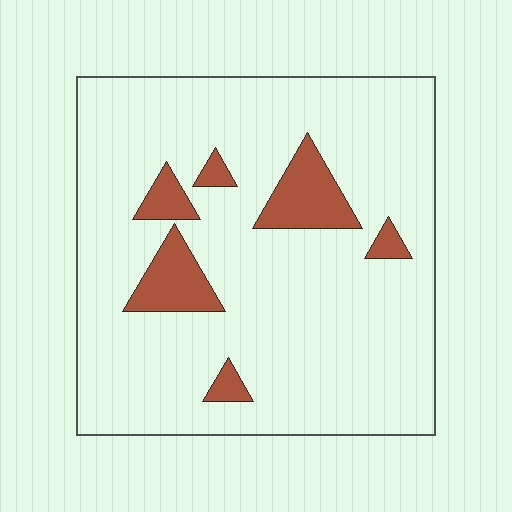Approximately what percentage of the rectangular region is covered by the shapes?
Approximately 10%.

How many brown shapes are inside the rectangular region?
6.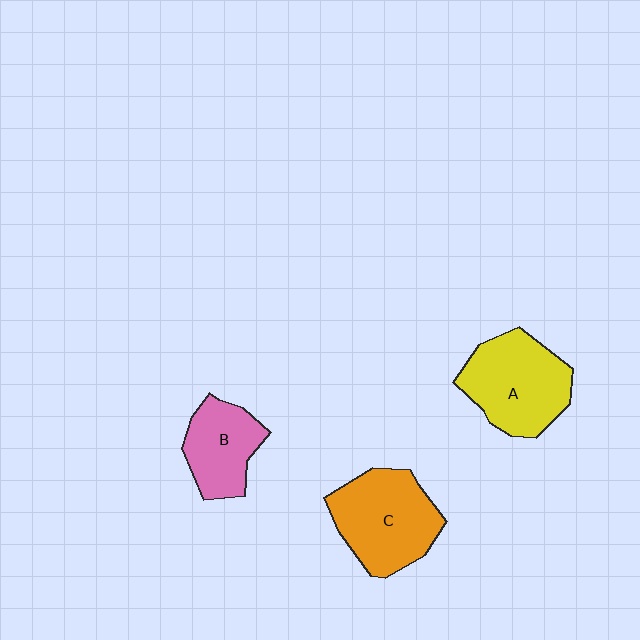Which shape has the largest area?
Shape C (orange).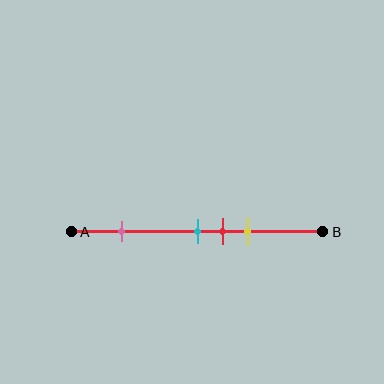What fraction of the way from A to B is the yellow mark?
The yellow mark is approximately 70% (0.7) of the way from A to B.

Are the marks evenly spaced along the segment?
No, the marks are not evenly spaced.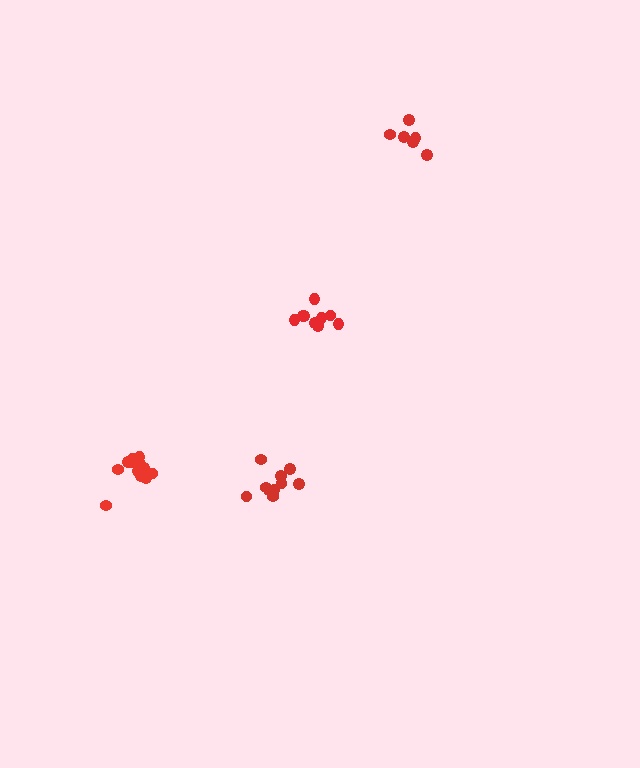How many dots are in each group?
Group 1: 12 dots, Group 2: 10 dots, Group 3: 9 dots, Group 4: 6 dots (37 total).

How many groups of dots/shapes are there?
There are 4 groups.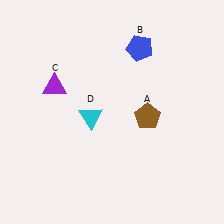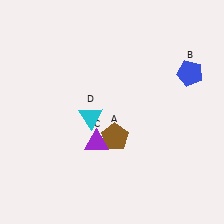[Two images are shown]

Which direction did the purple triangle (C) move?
The purple triangle (C) moved down.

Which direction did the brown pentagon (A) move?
The brown pentagon (A) moved left.